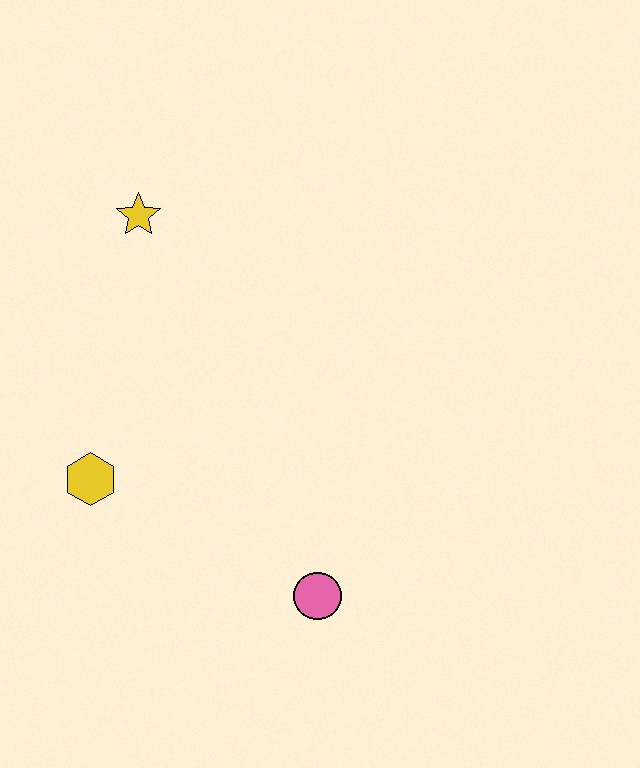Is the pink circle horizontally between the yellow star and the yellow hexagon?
No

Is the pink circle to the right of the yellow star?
Yes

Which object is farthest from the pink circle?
The yellow star is farthest from the pink circle.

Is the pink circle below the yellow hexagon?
Yes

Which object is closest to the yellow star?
The yellow hexagon is closest to the yellow star.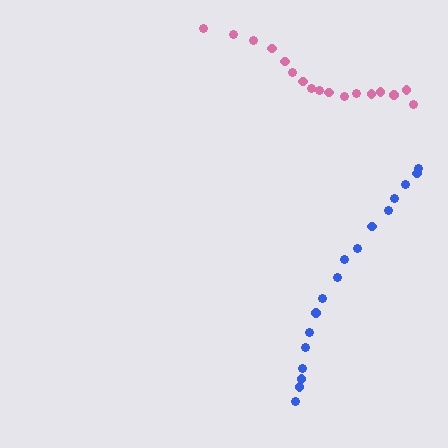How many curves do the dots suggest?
There are 2 distinct paths.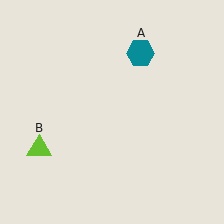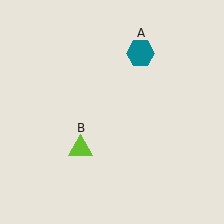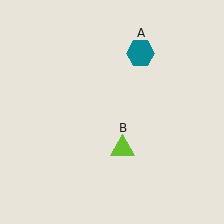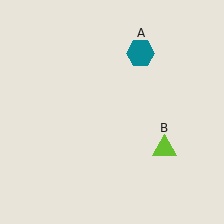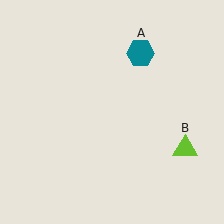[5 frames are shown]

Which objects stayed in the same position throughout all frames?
Teal hexagon (object A) remained stationary.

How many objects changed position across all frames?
1 object changed position: lime triangle (object B).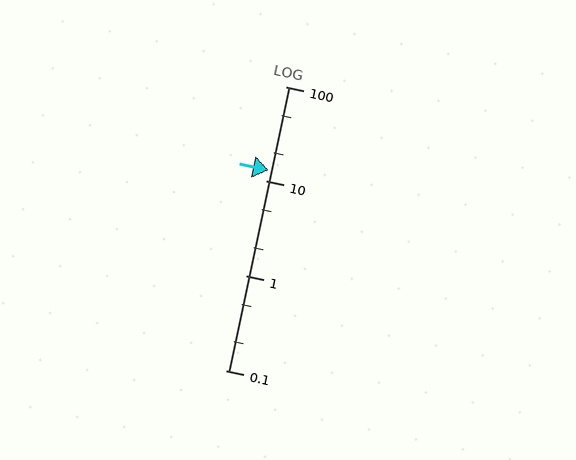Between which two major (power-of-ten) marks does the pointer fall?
The pointer is between 10 and 100.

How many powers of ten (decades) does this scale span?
The scale spans 3 decades, from 0.1 to 100.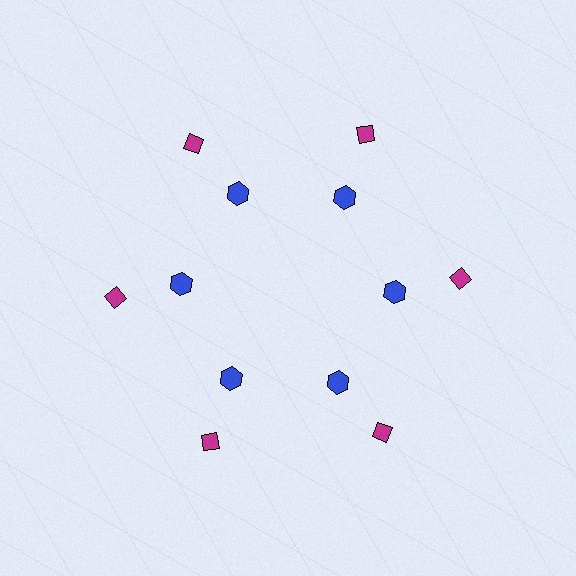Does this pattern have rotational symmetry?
Yes, this pattern has 6-fold rotational symmetry. It looks the same after rotating 60 degrees around the center.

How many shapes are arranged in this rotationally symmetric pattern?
There are 12 shapes, arranged in 6 groups of 2.